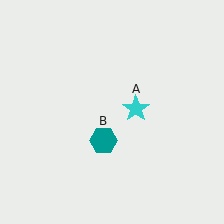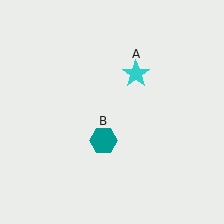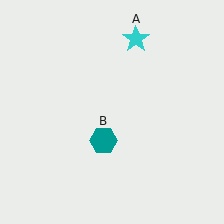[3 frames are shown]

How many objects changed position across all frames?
1 object changed position: cyan star (object A).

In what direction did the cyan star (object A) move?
The cyan star (object A) moved up.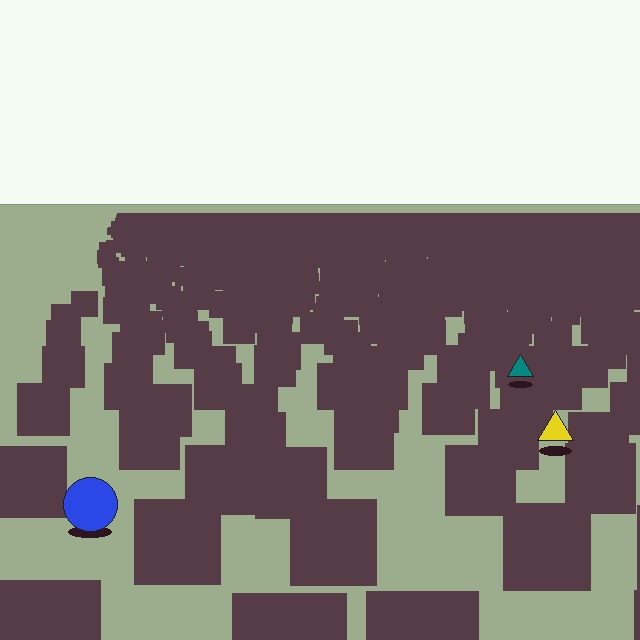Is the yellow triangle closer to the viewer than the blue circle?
No. The blue circle is closer — you can tell from the texture gradient: the ground texture is coarser near it.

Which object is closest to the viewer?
The blue circle is closest. The texture marks near it are larger and more spread out.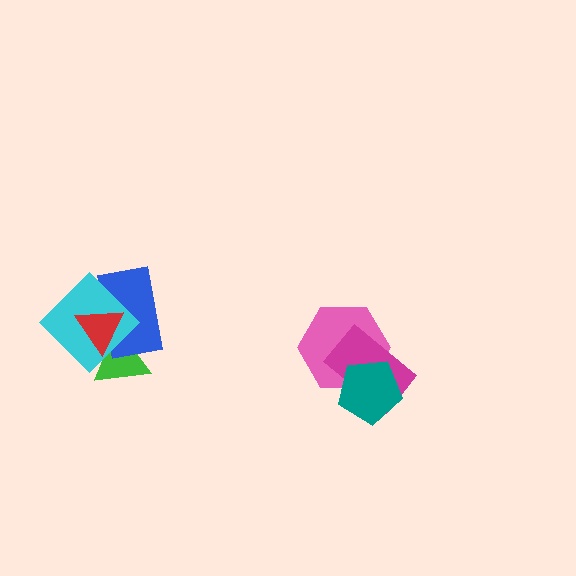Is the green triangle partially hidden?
Yes, it is partially covered by another shape.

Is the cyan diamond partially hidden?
Yes, it is partially covered by another shape.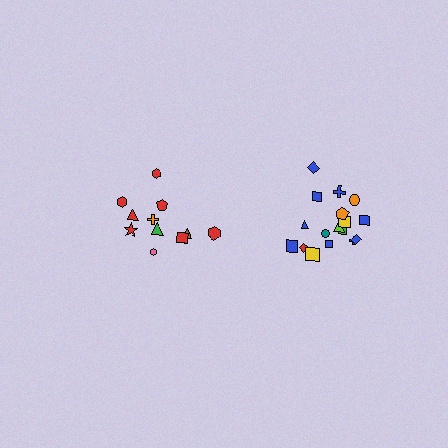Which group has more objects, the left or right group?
The right group.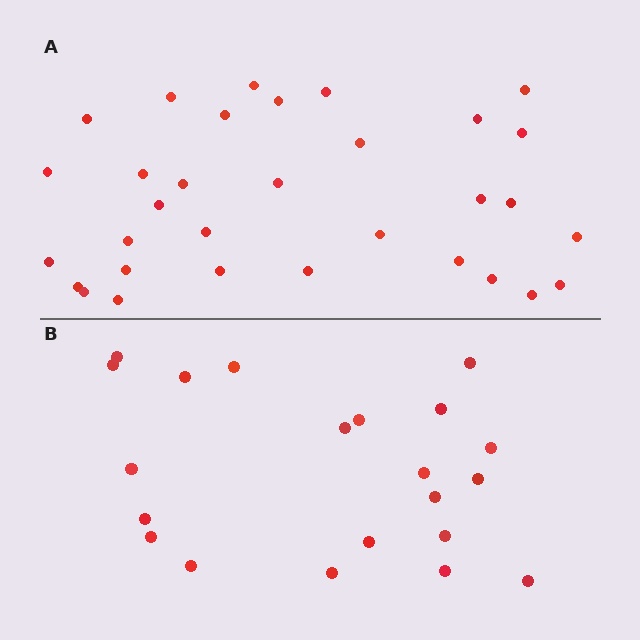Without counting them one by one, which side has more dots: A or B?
Region A (the top region) has more dots.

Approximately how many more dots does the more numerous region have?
Region A has roughly 12 or so more dots than region B.